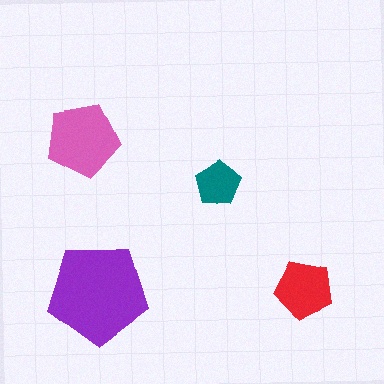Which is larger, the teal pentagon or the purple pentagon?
The purple one.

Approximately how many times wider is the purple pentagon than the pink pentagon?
About 1.5 times wider.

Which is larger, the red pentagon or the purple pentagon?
The purple one.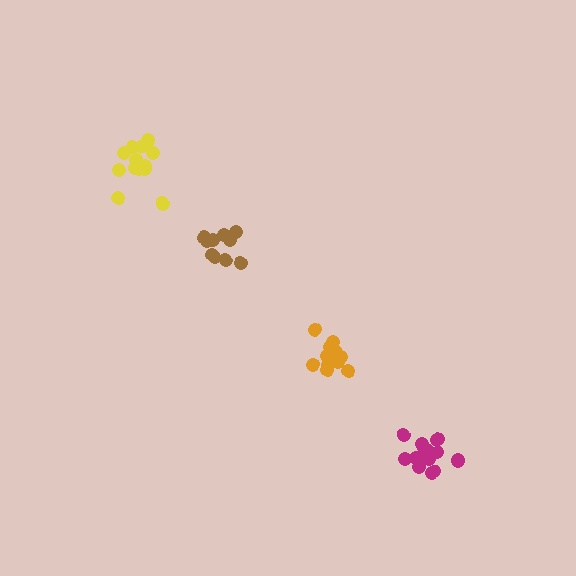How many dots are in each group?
Group 1: 15 dots, Group 2: 10 dots, Group 3: 13 dots, Group 4: 13 dots (51 total).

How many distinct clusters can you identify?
There are 4 distinct clusters.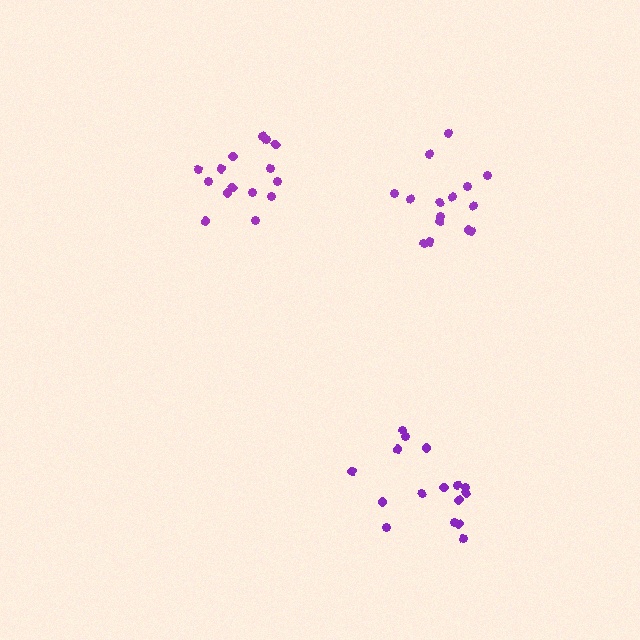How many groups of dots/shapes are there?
There are 3 groups.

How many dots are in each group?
Group 1: 16 dots, Group 2: 15 dots, Group 3: 15 dots (46 total).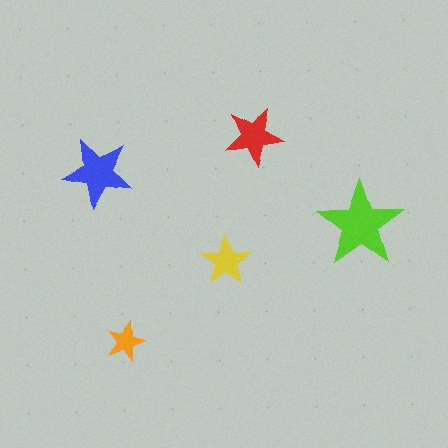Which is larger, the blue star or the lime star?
The lime one.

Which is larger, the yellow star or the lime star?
The lime one.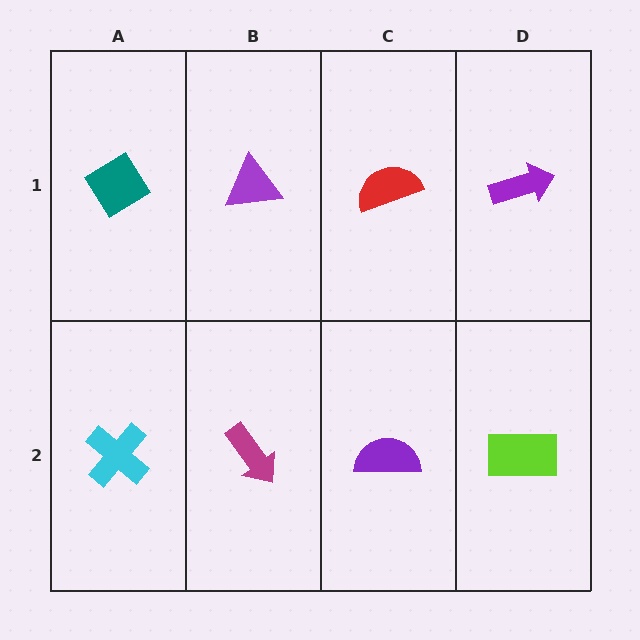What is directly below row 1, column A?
A cyan cross.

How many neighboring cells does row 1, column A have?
2.